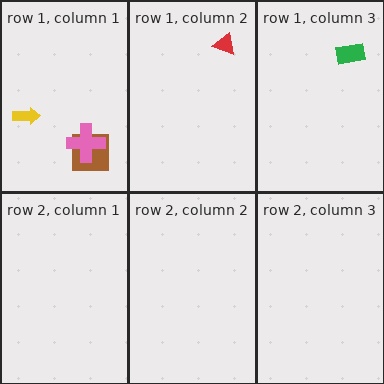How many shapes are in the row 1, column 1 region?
3.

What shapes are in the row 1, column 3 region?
The green rectangle.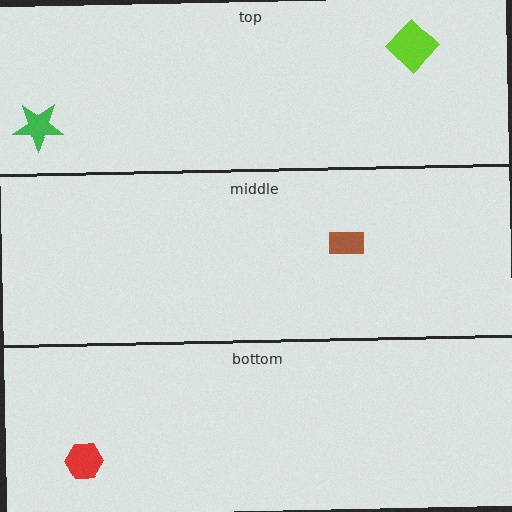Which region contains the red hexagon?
The bottom region.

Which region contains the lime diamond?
The top region.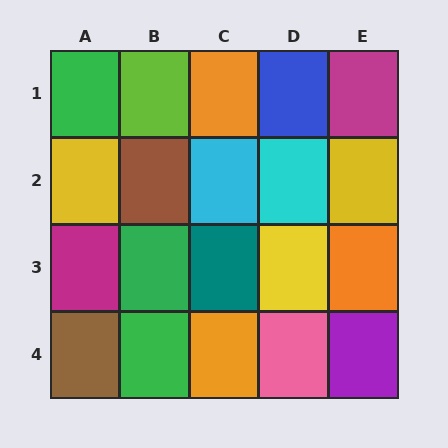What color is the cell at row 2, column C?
Cyan.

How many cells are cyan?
2 cells are cyan.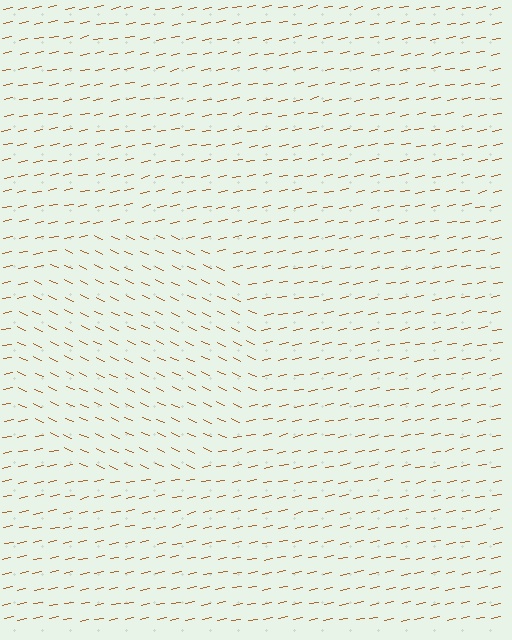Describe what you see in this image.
The image is filled with small brown line segments. A circle region in the image has lines oriented differently from the surrounding lines, creating a visible texture boundary.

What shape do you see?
I see a circle.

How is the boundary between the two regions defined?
The boundary is defined purely by a change in line orientation (approximately 36 degrees difference). All lines are the same color and thickness.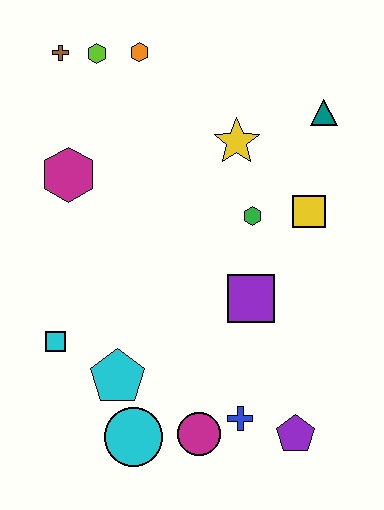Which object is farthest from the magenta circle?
The brown cross is farthest from the magenta circle.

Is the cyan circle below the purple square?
Yes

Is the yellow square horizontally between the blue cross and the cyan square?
No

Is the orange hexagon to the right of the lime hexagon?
Yes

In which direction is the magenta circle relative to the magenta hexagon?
The magenta circle is below the magenta hexagon.